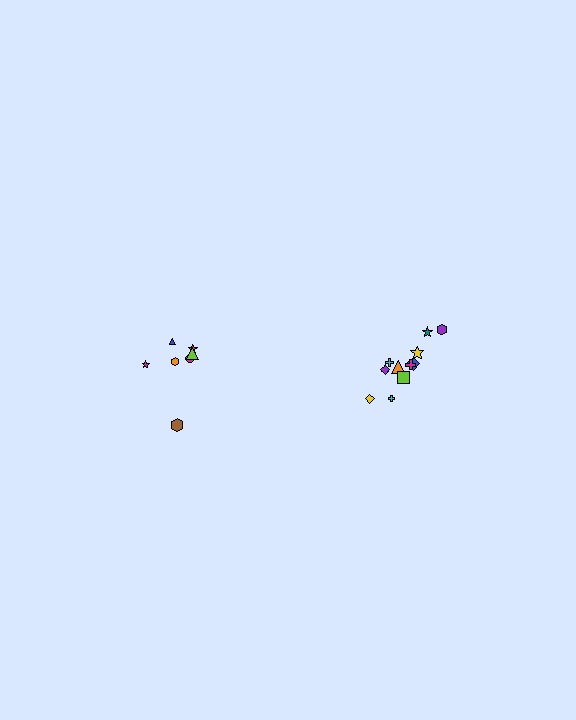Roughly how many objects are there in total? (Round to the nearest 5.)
Roughly 20 objects in total.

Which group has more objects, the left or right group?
The right group.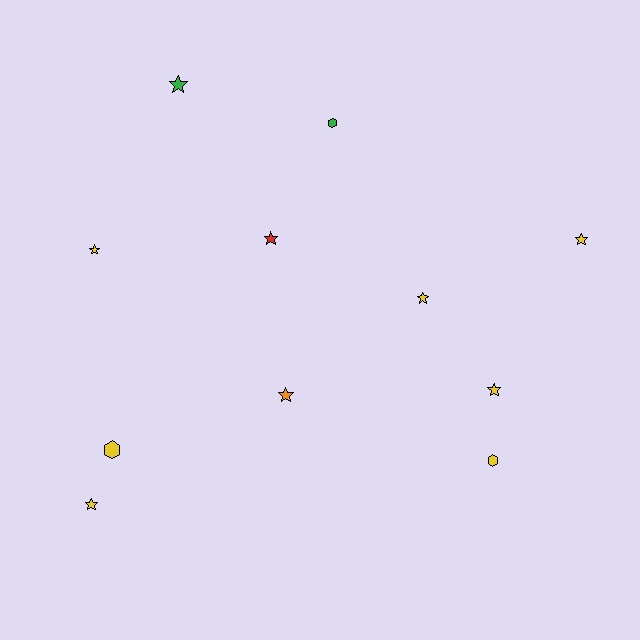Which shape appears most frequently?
Star, with 8 objects.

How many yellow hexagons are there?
There are 2 yellow hexagons.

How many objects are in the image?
There are 11 objects.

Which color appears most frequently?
Yellow, with 7 objects.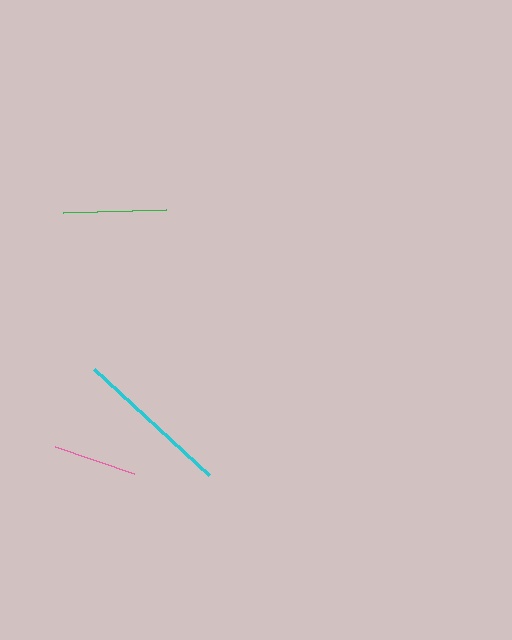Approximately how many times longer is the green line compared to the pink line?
The green line is approximately 1.2 times the length of the pink line.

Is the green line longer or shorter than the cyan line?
The cyan line is longer than the green line.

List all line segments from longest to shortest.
From longest to shortest: cyan, green, pink.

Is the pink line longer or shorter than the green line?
The green line is longer than the pink line.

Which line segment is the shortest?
The pink line is the shortest at approximately 84 pixels.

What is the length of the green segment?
The green segment is approximately 103 pixels long.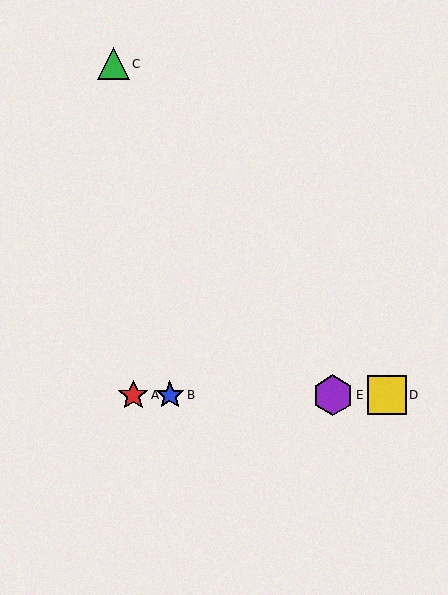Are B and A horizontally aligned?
Yes, both are at y≈395.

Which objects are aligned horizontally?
Objects A, B, D, E are aligned horizontally.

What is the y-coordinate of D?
Object D is at y≈395.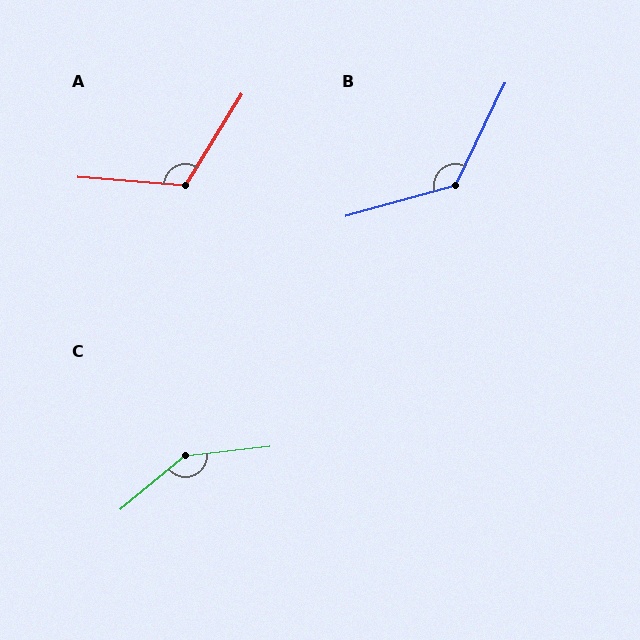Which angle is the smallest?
A, at approximately 117 degrees.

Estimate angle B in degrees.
Approximately 131 degrees.